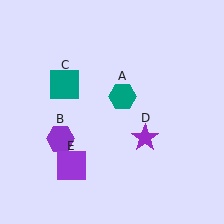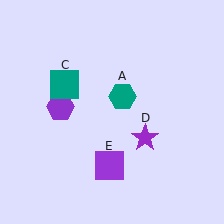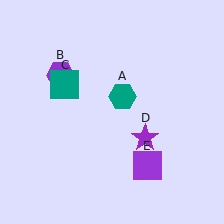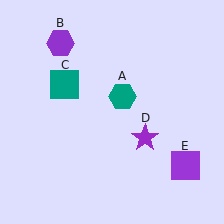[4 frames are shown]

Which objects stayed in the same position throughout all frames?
Teal hexagon (object A) and teal square (object C) and purple star (object D) remained stationary.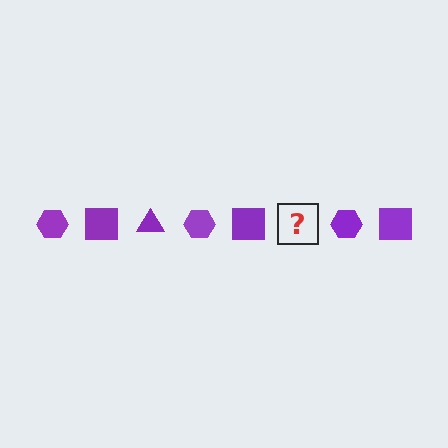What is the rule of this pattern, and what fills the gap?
The rule is that the pattern cycles through hexagon, square, triangle shapes in purple. The gap should be filled with a purple triangle.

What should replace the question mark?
The question mark should be replaced with a purple triangle.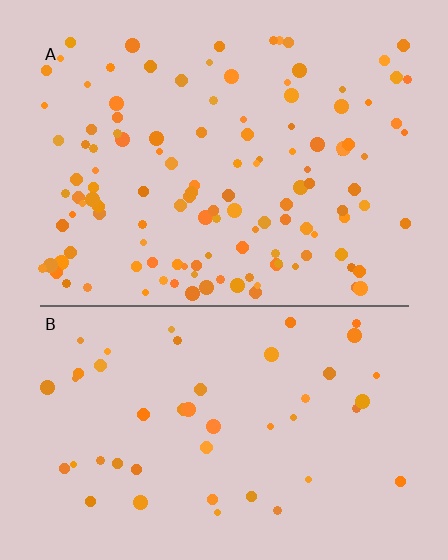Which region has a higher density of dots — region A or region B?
A (the top).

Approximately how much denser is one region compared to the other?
Approximately 2.7× — region A over region B.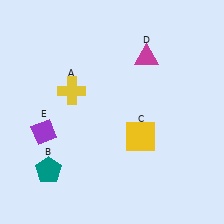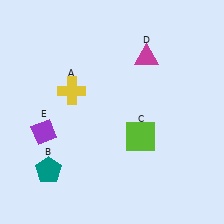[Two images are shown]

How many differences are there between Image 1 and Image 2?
There is 1 difference between the two images.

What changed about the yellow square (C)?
In Image 1, C is yellow. In Image 2, it changed to lime.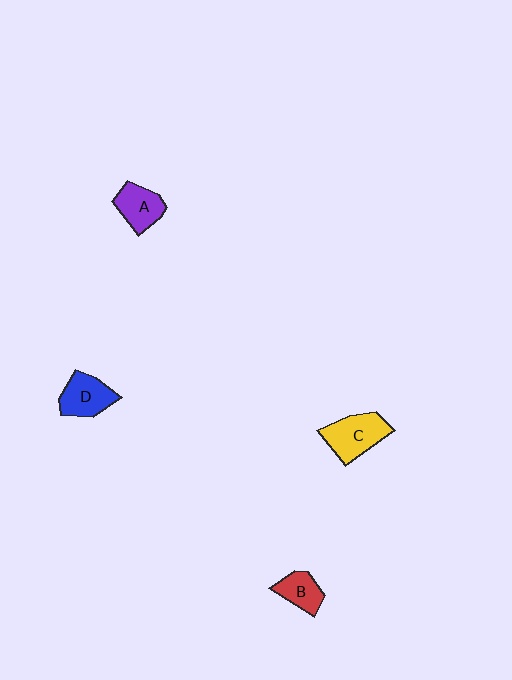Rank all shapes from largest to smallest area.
From largest to smallest: C (yellow), D (blue), A (purple), B (red).